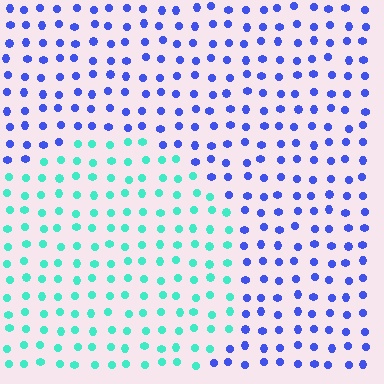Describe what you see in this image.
The image is filled with small blue elements in a uniform arrangement. A circle-shaped region is visible where the elements are tinted to a slightly different hue, forming a subtle color boundary.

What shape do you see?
I see a circle.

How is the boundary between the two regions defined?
The boundary is defined purely by a slight shift in hue (about 67 degrees). Spacing, size, and orientation are identical on both sides.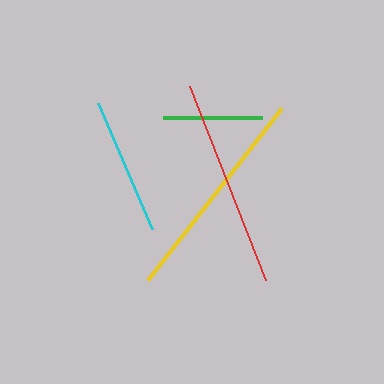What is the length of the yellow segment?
The yellow segment is approximately 218 pixels long.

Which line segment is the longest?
The yellow line is the longest at approximately 218 pixels.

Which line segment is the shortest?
The green line is the shortest at approximately 99 pixels.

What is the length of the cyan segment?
The cyan segment is approximately 137 pixels long.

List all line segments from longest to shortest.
From longest to shortest: yellow, red, cyan, green.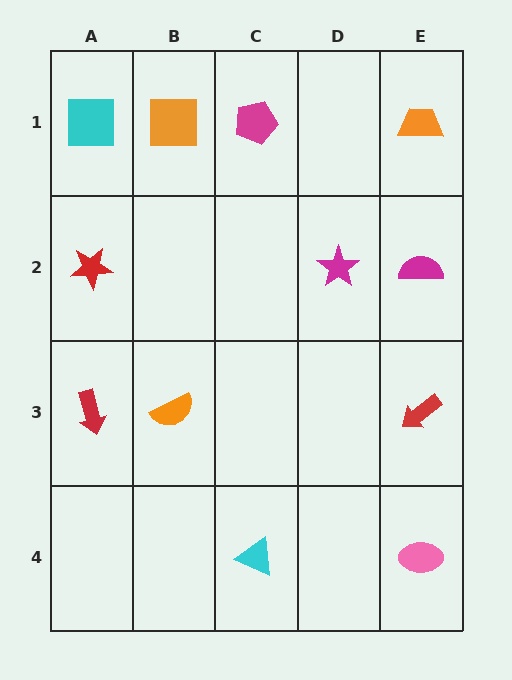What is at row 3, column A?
A red arrow.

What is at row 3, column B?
An orange semicircle.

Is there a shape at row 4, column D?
No, that cell is empty.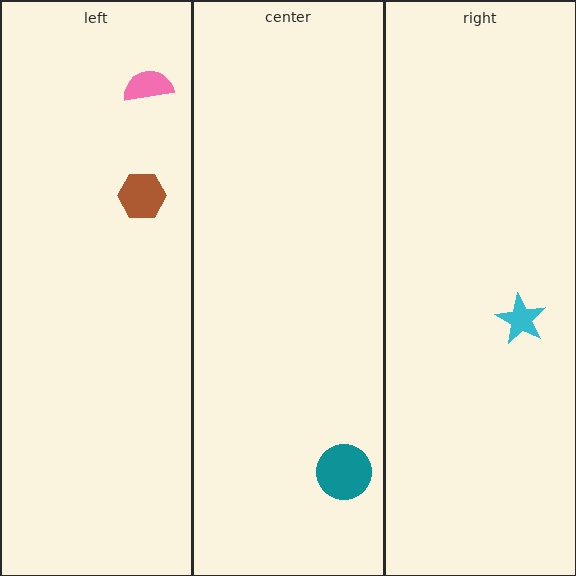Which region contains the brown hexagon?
The left region.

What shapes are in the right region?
The cyan star.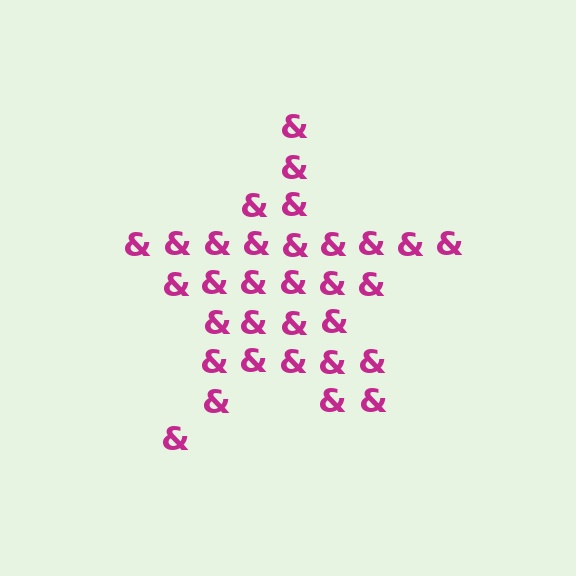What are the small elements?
The small elements are ampersands.